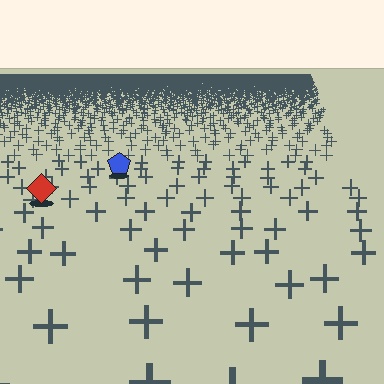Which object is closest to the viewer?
The red diamond is closest. The texture marks near it are larger and more spread out.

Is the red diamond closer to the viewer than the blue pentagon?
Yes. The red diamond is closer — you can tell from the texture gradient: the ground texture is coarser near it.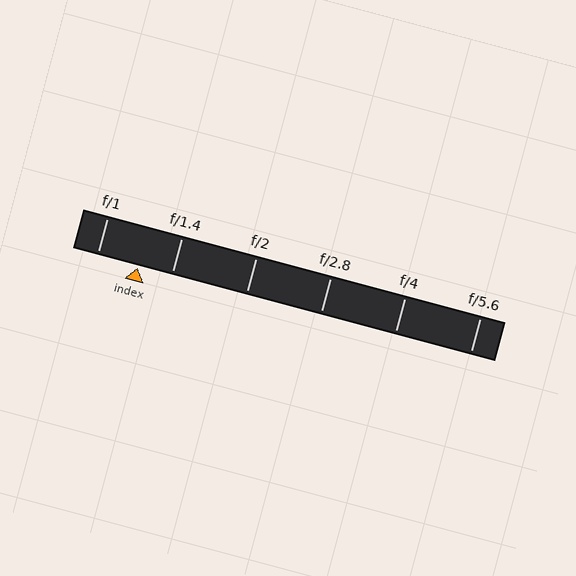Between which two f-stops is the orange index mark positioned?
The index mark is between f/1 and f/1.4.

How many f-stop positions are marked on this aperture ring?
There are 6 f-stop positions marked.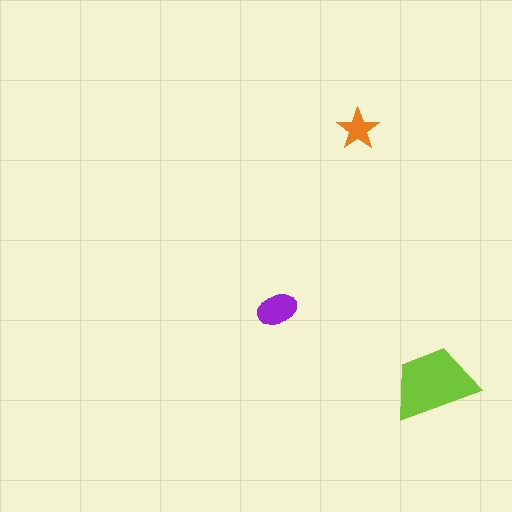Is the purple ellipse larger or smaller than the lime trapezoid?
Smaller.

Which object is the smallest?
The orange star.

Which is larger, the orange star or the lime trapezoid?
The lime trapezoid.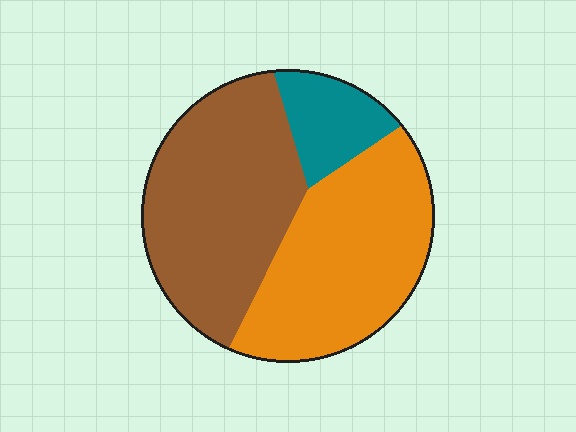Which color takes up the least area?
Teal, at roughly 15%.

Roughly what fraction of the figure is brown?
Brown covers 45% of the figure.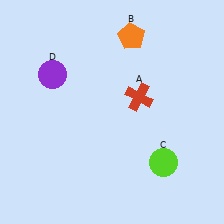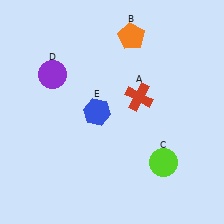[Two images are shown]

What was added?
A blue hexagon (E) was added in Image 2.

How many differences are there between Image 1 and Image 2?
There is 1 difference between the two images.